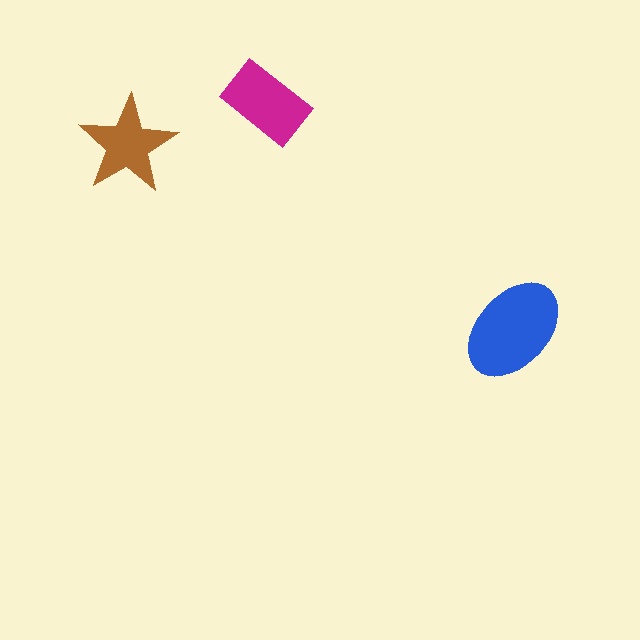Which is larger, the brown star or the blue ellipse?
The blue ellipse.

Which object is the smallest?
The brown star.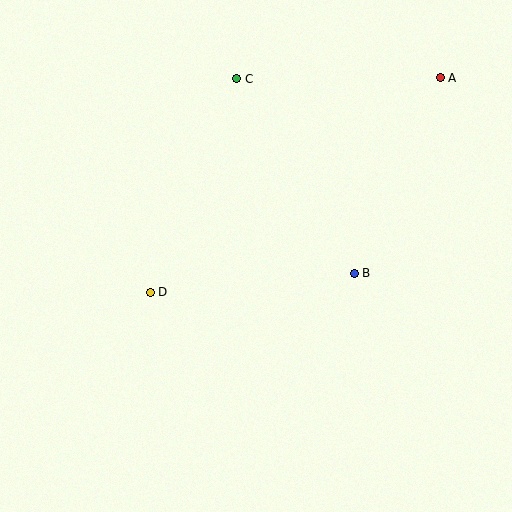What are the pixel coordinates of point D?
Point D is at (150, 292).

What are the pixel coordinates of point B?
Point B is at (354, 273).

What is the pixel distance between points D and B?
The distance between D and B is 205 pixels.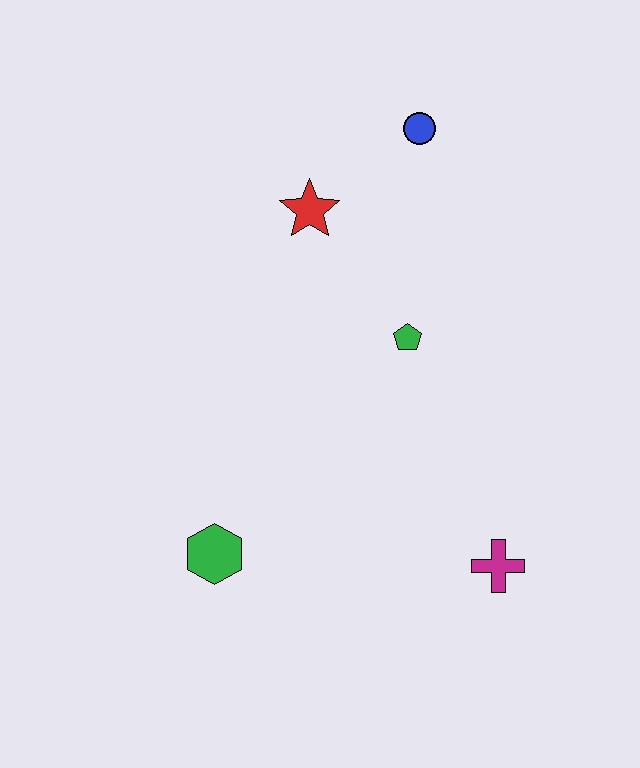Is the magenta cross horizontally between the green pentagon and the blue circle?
No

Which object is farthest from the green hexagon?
The blue circle is farthest from the green hexagon.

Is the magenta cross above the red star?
No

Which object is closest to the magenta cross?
The green pentagon is closest to the magenta cross.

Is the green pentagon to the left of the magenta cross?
Yes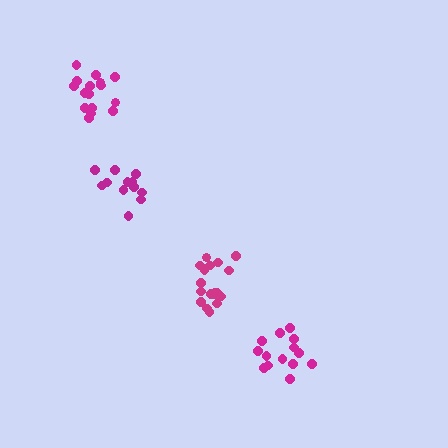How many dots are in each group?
Group 1: 12 dots, Group 2: 18 dots, Group 3: 14 dots, Group 4: 17 dots (61 total).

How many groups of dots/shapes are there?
There are 4 groups.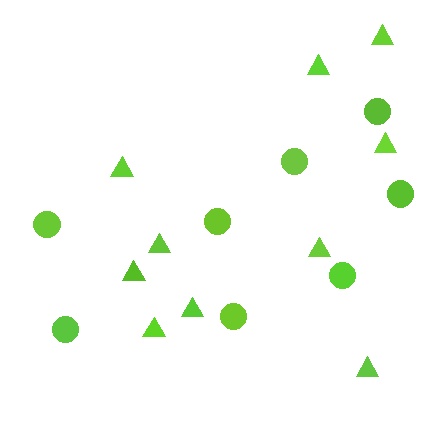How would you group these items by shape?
There are 2 groups: one group of circles (8) and one group of triangles (10).